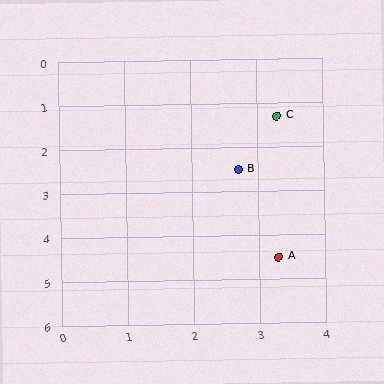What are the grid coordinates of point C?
Point C is at approximately (3.3, 1.3).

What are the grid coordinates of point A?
Point A is at approximately (3.3, 4.5).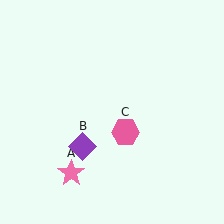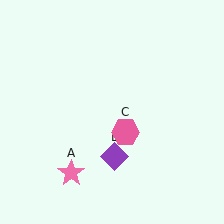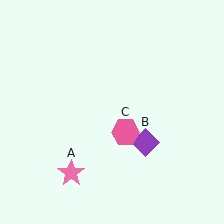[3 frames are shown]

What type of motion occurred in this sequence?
The purple diamond (object B) rotated counterclockwise around the center of the scene.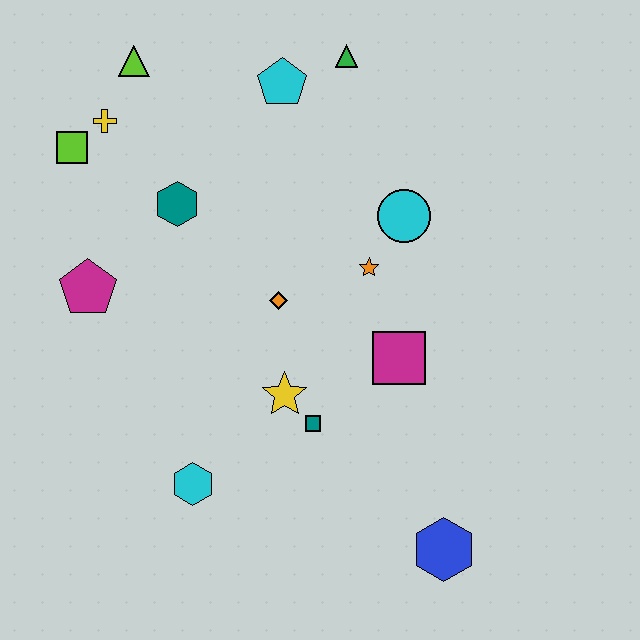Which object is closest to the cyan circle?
The orange star is closest to the cyan circle.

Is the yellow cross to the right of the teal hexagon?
No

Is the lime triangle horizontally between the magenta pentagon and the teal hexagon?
Yes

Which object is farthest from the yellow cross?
The blue hexagon is farthest from the yellow cross.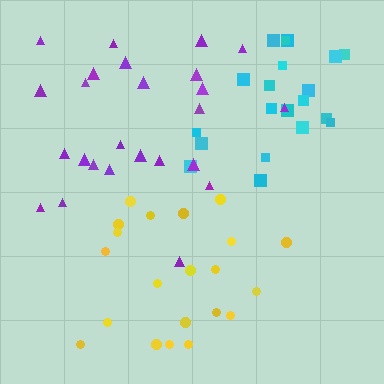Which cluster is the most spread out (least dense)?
Purple.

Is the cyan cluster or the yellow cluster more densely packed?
Cyan.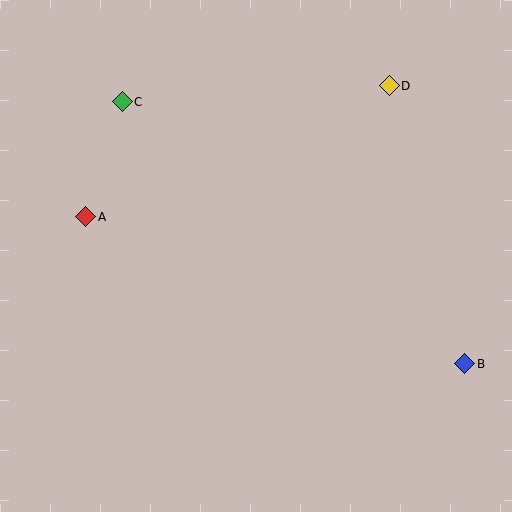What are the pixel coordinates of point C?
Point C is at (122, 102).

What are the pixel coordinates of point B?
Point B is at (465, 364).